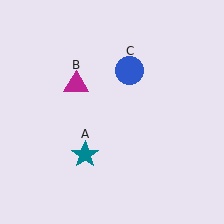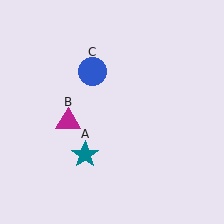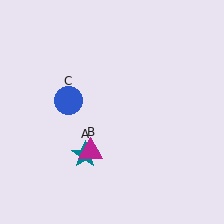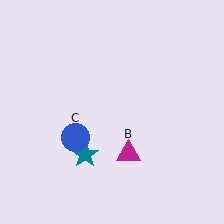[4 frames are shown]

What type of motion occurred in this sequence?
The magenta triangle (object B), blue circle (object C) rotated counterclockwise around the center of the scene.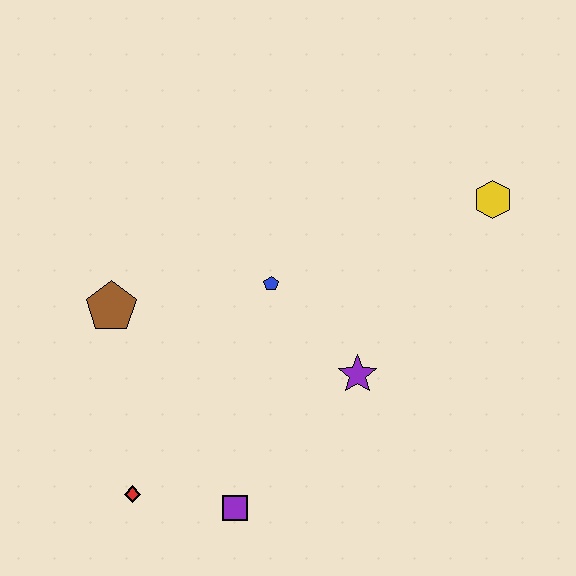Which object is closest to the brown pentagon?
The blue pentagon is closest to the brown pentagon.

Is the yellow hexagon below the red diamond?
No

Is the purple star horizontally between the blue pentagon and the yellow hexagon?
Yes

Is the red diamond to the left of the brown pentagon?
No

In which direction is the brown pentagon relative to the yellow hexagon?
The brown pentagon is to the left of the yellow hexagon.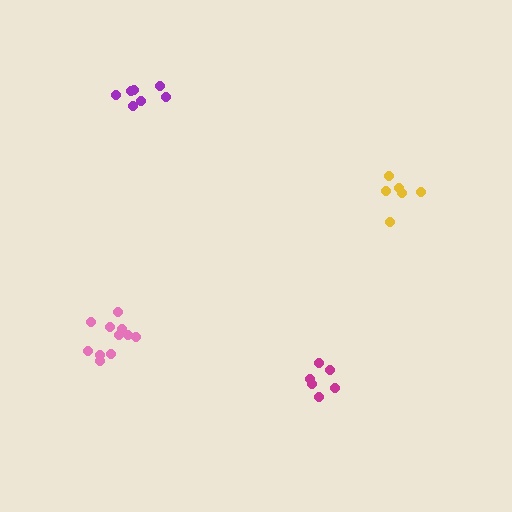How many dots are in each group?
Group 1: 7 dots, Group 2: 6 dots, Group 3: 11 dots, Group 4: 6 dots (30 total).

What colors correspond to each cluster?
The clusters are colored: purple, magenta, pink, yellow.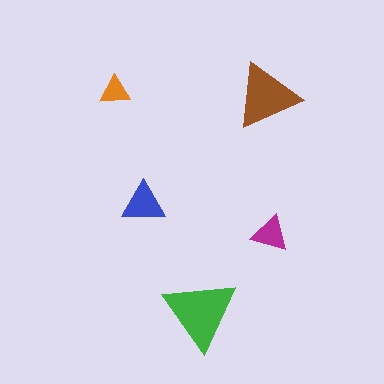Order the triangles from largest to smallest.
the green one, the brown one, the blue one, the magenta one, the orange one.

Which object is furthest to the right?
The magenta triangle is rightmost.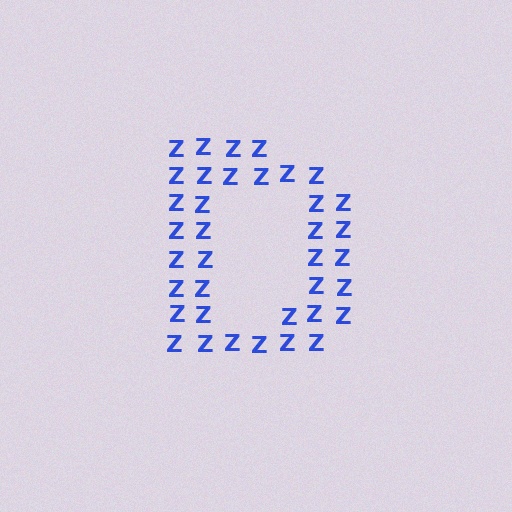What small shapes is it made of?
It is made of small letter Z's.